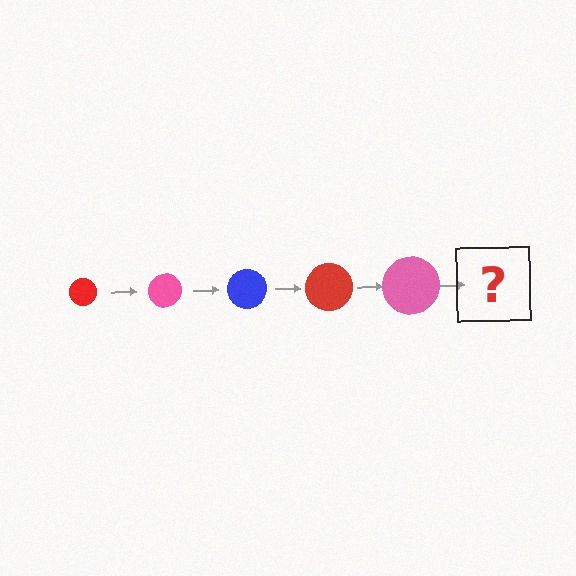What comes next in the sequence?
The next element should be a blue circle, larger than the previous one.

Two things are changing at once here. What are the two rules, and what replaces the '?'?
The two rules are that the circle grows larger each step and the color cycles through red, pink, and blue. The '?' should be a blue circle, larger than the previous one.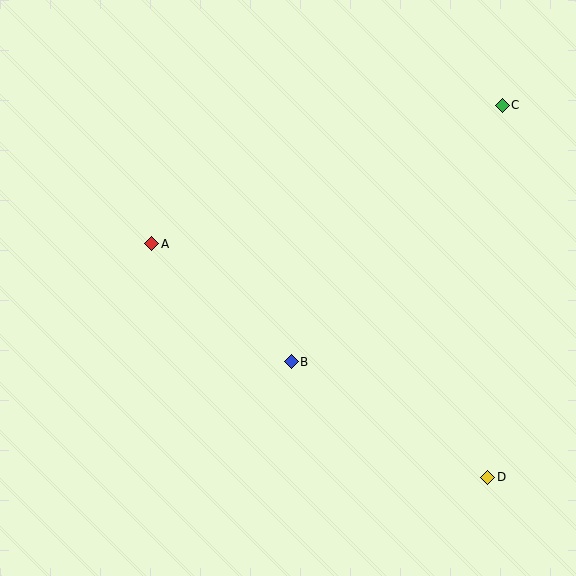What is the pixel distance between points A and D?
The distance between A and D is 409 pixels.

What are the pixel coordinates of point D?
Point D is at (488, 477).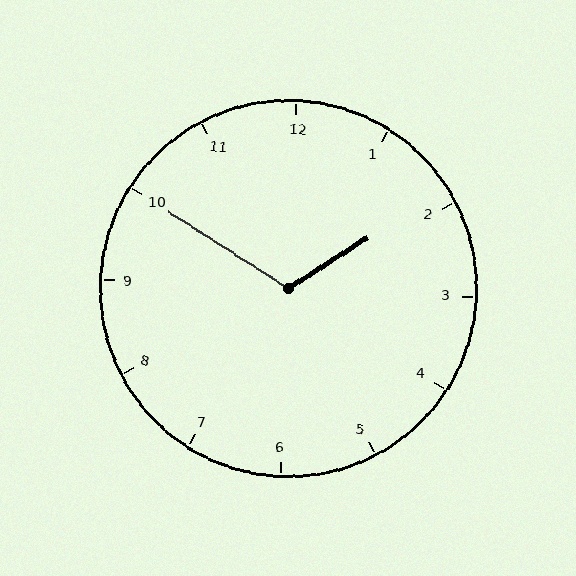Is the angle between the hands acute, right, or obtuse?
It is obtuse.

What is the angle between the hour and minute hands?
Approximately 115 degrees.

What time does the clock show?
1:50.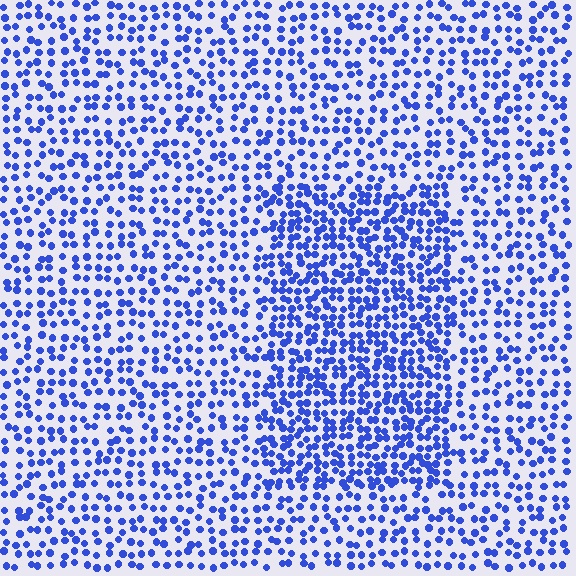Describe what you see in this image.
The image contains small blue elements arranged at two different densities. A rectangle-shaped region is visible where the elements are more densely packed than the surrounding area.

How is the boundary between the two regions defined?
The boundary is defined by a change in element density (approximately 1.7x ratio). All elements are the same color, size, and shape.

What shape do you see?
I see a rectangle.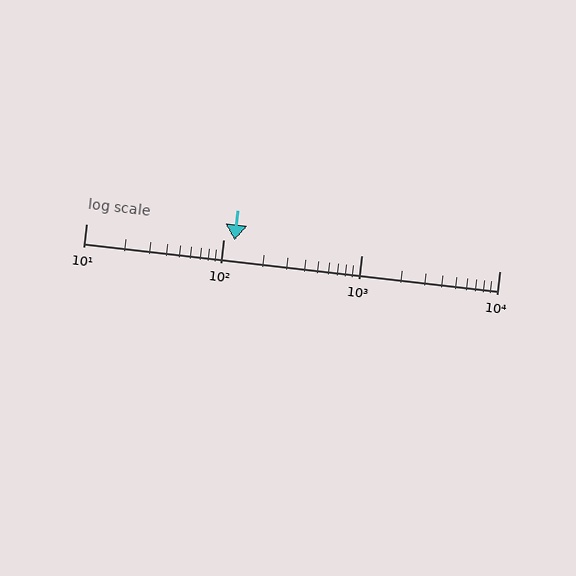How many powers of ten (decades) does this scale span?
The scale spans 3 decades, from 10 to 10000.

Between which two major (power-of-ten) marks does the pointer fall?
The pointer is between 100 and 1000.